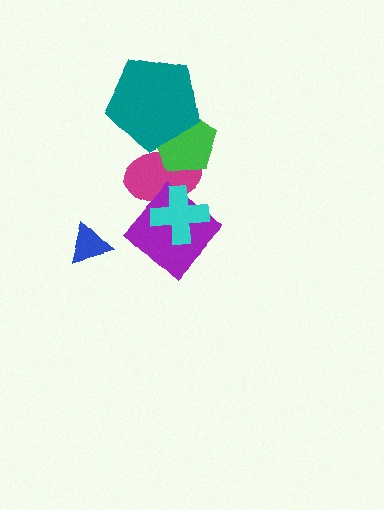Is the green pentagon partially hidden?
Yes, it is partially covered by another shape.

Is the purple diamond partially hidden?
Yes, it is partially covered by another shape.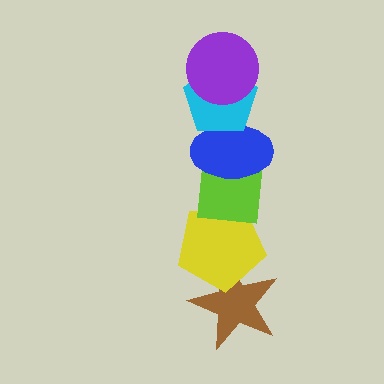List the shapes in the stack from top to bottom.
From top to bottom: the purple circle, the cyan pentagon, the blue ellipse, the lime square, the yellow pentagon, the brown star.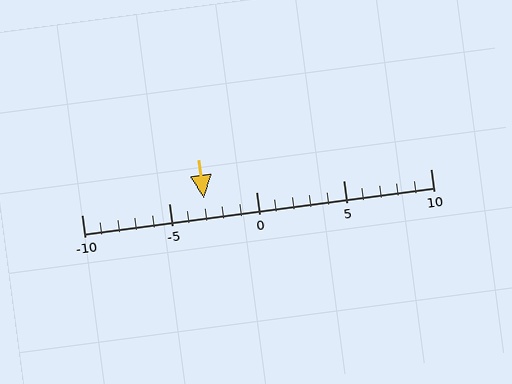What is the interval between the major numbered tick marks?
The major tick marks are spaced 5 units apart.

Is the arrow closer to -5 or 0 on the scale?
The arrow is closer to -5.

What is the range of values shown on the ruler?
The ruler shows values from -10 to 10.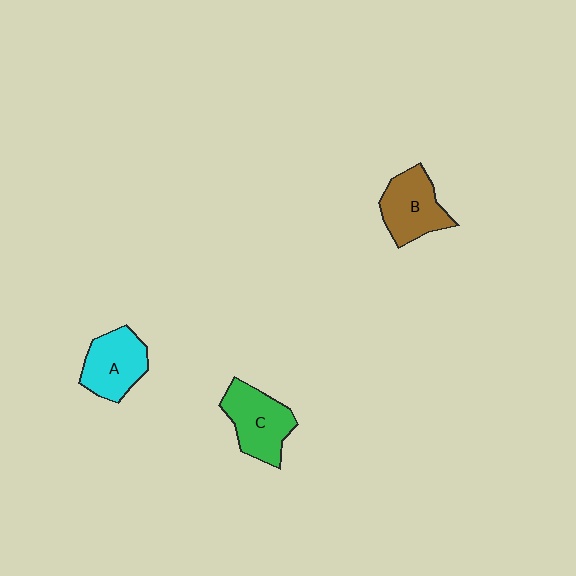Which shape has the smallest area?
Shape A (cyan).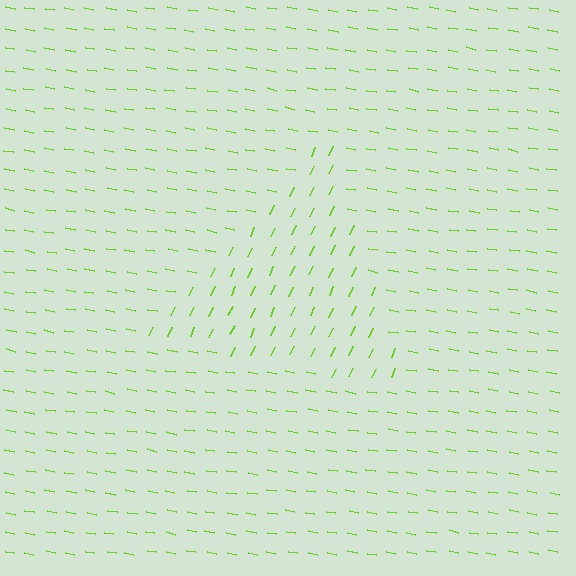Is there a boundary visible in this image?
Yes, there is a texture boundary formed by a change in line orientation.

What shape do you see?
I see a triangle.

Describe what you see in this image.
The image is filled with small lime line segments. A triangle region in the image has lines oriented differently from the surrounding lines, creating a visible texture boundary.